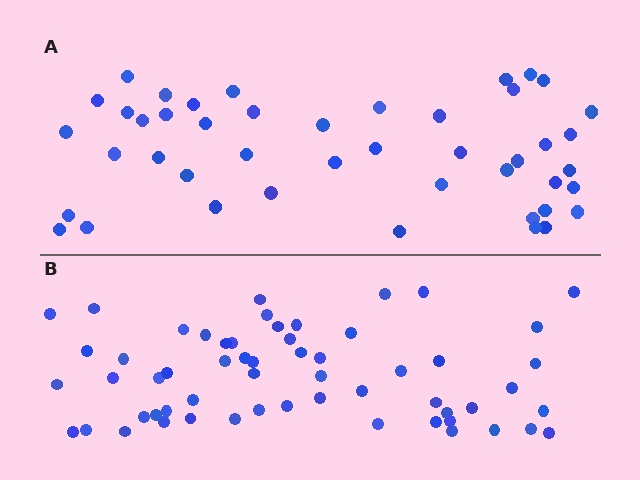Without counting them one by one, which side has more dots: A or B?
Region B (the bottom region) has more dots.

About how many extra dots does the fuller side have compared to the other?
Region B has approximately 15 more dots than region A.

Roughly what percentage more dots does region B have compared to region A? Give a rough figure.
About 30% more.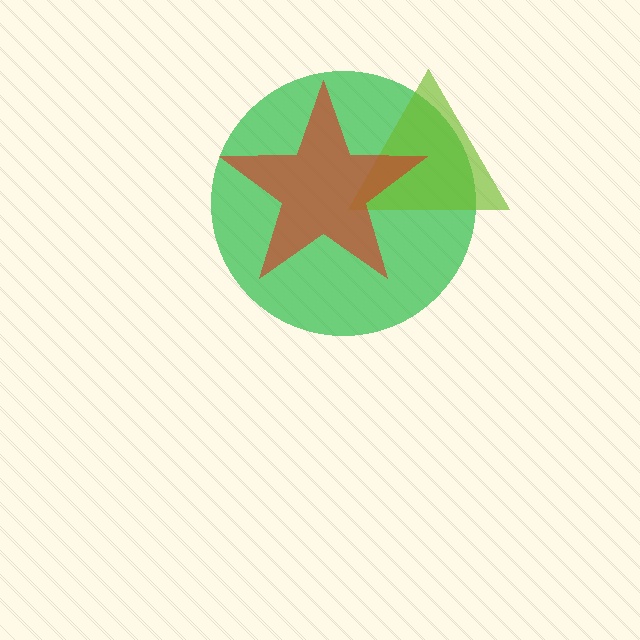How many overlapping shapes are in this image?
There are 3 overlapping shapes in the image.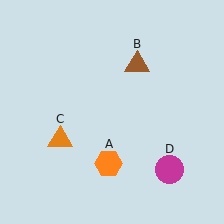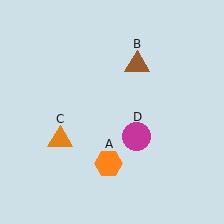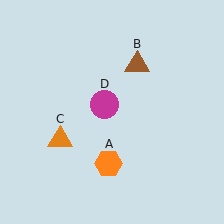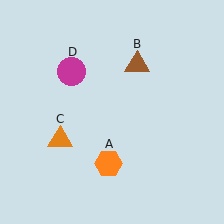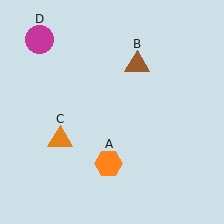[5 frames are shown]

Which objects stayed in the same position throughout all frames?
Orange hexagon (object A) and brown triangle (object B) and orange triangle (object C) remained stationary.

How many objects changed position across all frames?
1 object changed position: magenta circle (object D).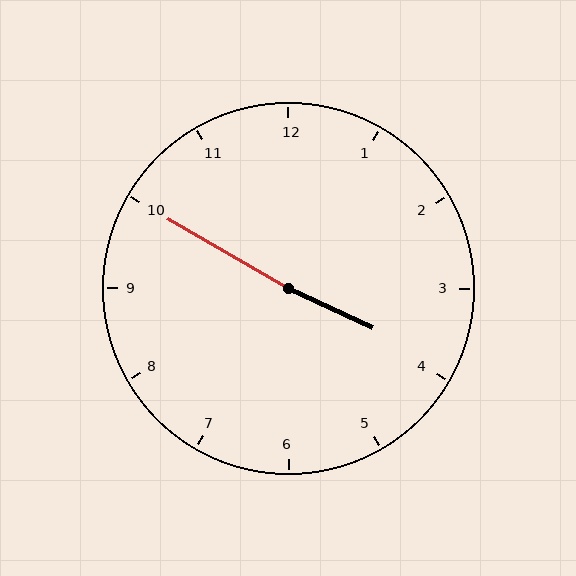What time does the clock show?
3:50.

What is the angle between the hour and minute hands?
Approximately 175 degrees.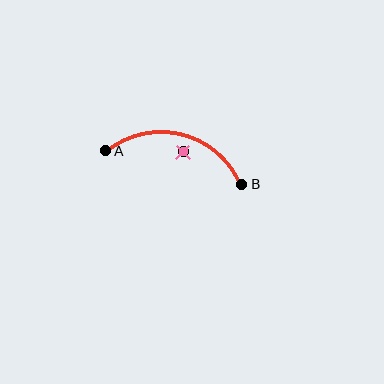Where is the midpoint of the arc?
The arc midpoint is the point on the curve farthest from the straight line joining A and B. It sits above that line.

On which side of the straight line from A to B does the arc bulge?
The arc bulges above the straight line connecting A and B.